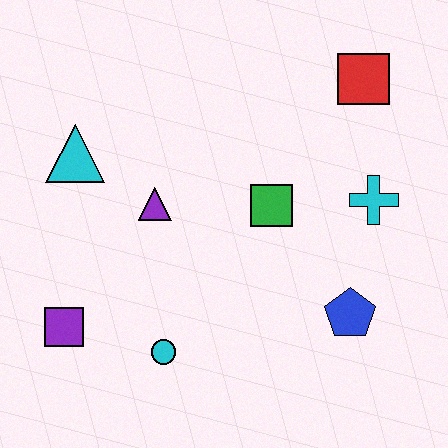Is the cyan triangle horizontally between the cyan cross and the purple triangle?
No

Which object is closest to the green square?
The cyan cross is closest to the green square.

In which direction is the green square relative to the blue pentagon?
The green square is above the blue pentagon.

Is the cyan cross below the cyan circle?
No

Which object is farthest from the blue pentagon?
The cyan triangle is farthest from the blue pentagon.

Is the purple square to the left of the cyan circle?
Yes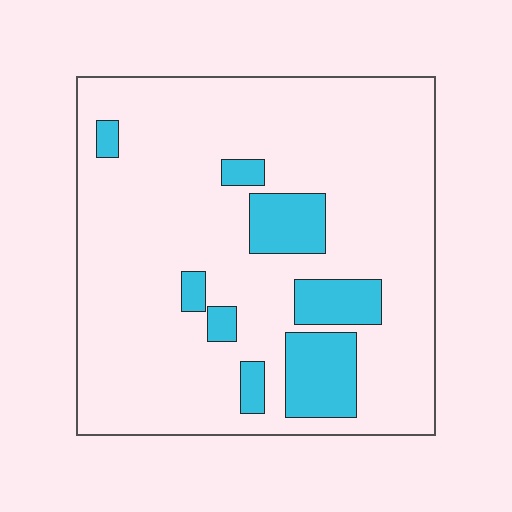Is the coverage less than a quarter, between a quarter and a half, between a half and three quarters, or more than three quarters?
Less than a quarter.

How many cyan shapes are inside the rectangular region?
8.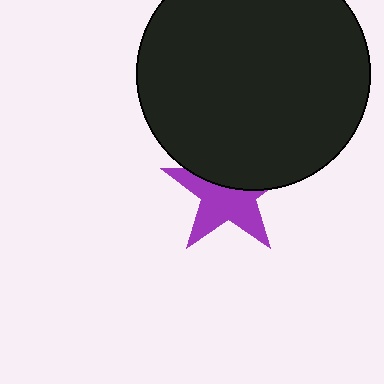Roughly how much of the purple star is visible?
About half of it is visible (roughly 57%).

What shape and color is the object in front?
The object in front is a black circle.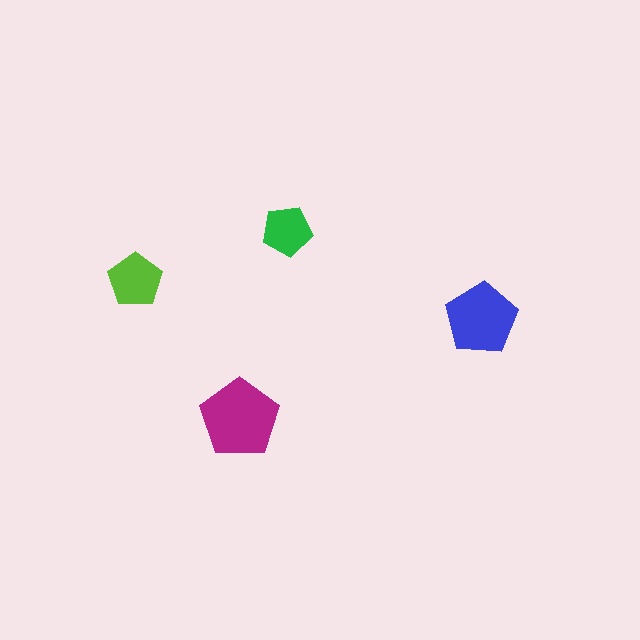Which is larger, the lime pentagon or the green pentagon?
The lime one.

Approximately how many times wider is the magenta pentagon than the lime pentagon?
About 1.5 times wider.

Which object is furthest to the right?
The blue pentagon is rightmost.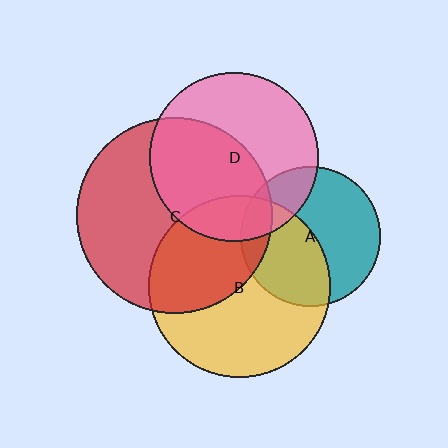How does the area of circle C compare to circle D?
Approximately 1.3 times.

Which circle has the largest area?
Circle C (red).